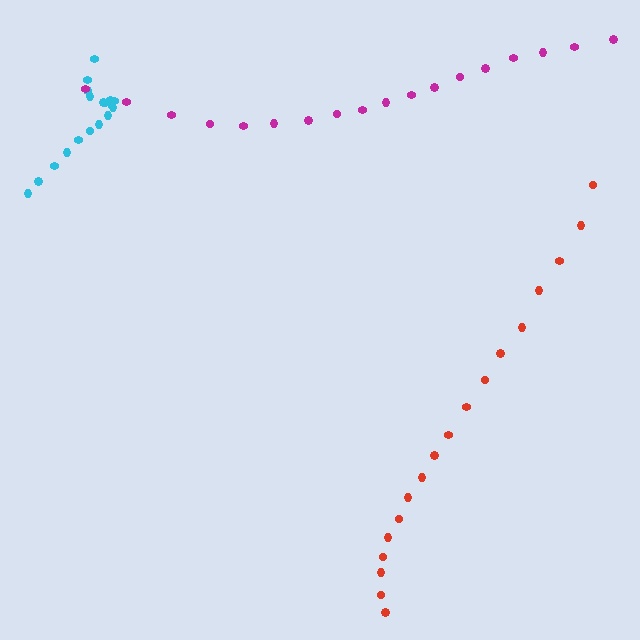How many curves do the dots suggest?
There are 3 distinct paths.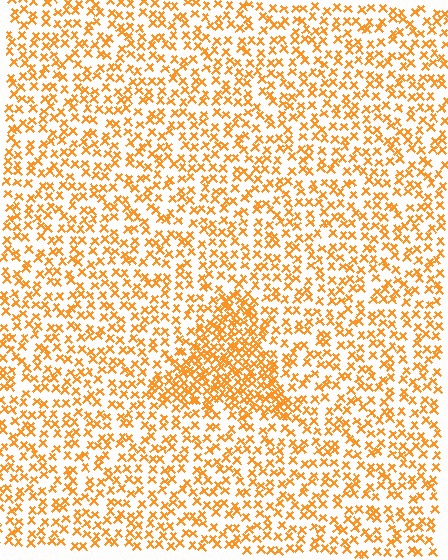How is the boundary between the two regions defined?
The boundary is defined by a change in element density (approximately 2.0x ratio). All elements are the same color, size, and shape.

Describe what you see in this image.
The image contains small orange elements arranged at two different densities. A triangle-shaped region is visible where the elements are more densely packed than the surrounding area.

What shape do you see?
I see a triangle.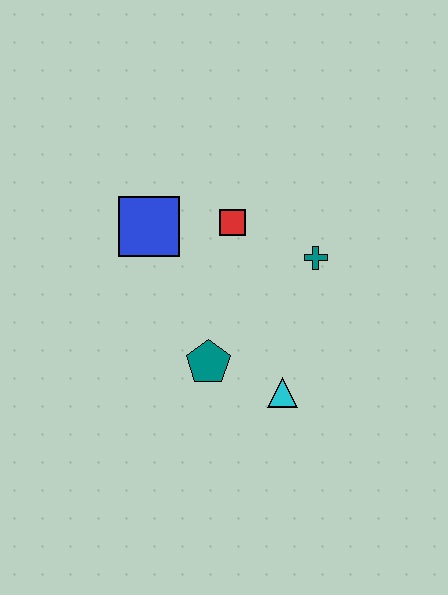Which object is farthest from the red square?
The cyan triangle is farthest from the red square.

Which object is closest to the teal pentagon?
The cyan triangle is closest to the teal pentagon.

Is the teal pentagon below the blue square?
Yes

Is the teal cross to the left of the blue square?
No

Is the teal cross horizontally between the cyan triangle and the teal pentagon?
No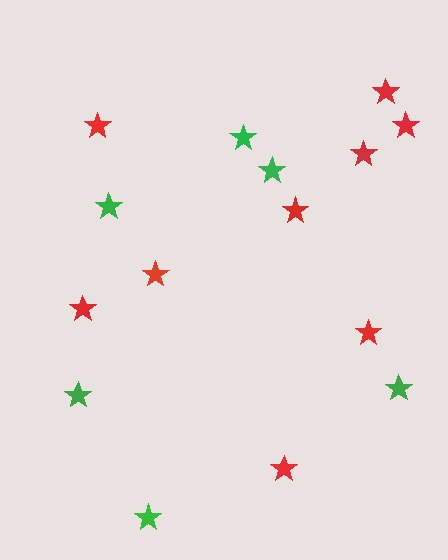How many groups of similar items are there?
There are 2 groups: one group of red stars (9) and one group of green stars (6).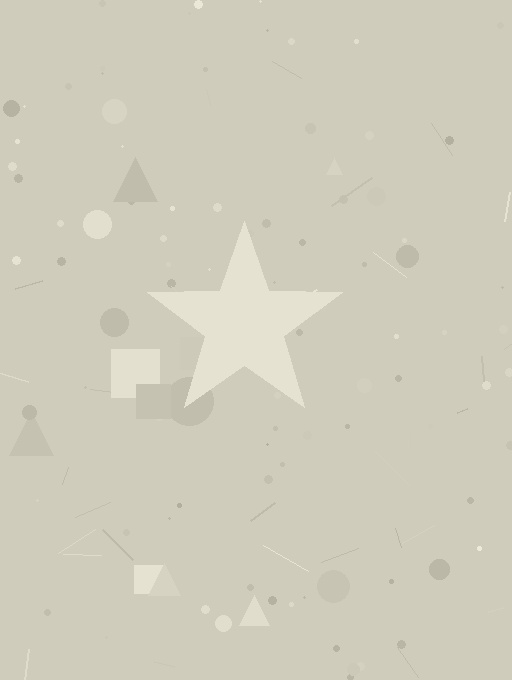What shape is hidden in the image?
A star is hidden in the image.